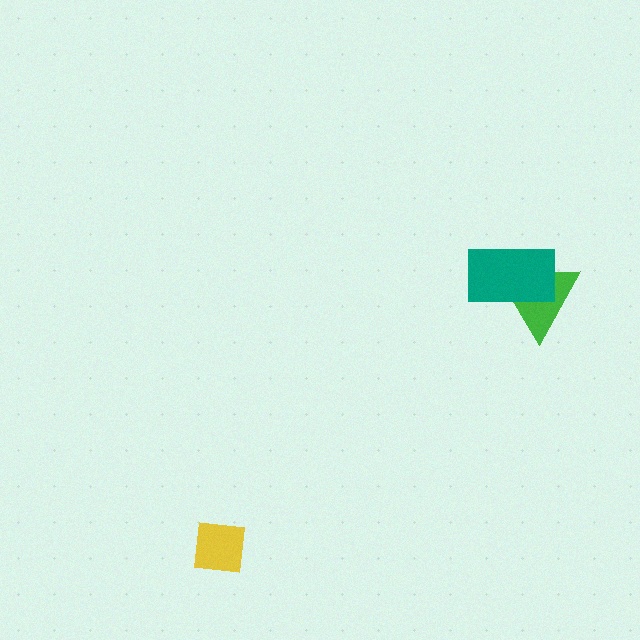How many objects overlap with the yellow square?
0 objects overlap with the yellow square.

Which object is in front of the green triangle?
The teal rectangle is in front of the green triangle.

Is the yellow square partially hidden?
No, no other shape covers it.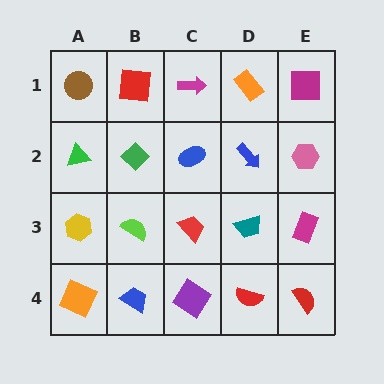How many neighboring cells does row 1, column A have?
2.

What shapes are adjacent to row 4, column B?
A lime semicircle (row 3, column B), an orange square (row 4, column A), a purple diamond (row 4, column C).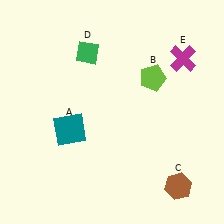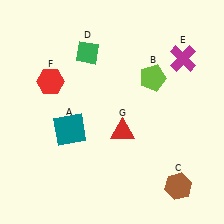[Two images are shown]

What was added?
A red hexagon (F), a red triangle (G) were added in Image 2.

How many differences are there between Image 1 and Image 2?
There are 2 differences between the two images.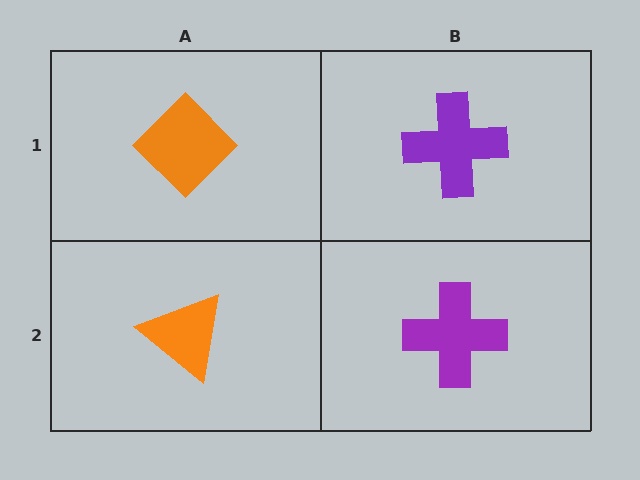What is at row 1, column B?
A purple cross.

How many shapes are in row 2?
2 shapes.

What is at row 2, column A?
An orange triangle.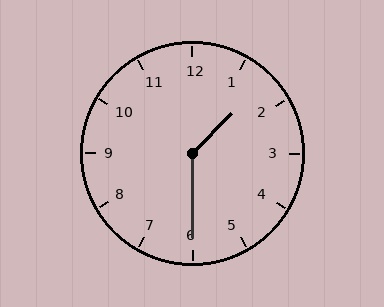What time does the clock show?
1:30.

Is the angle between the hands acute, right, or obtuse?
It is obtuse.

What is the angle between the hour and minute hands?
Approximately 135 degrees.